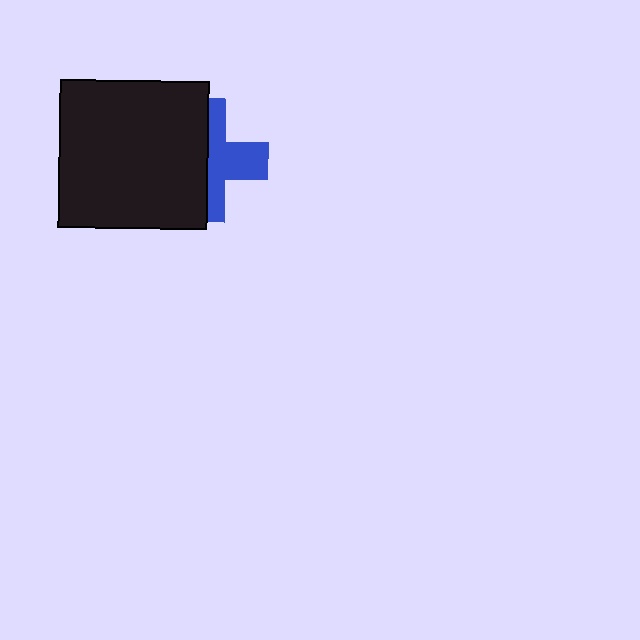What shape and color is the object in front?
The object in front is a black square.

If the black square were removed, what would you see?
You would see the complete blue cross.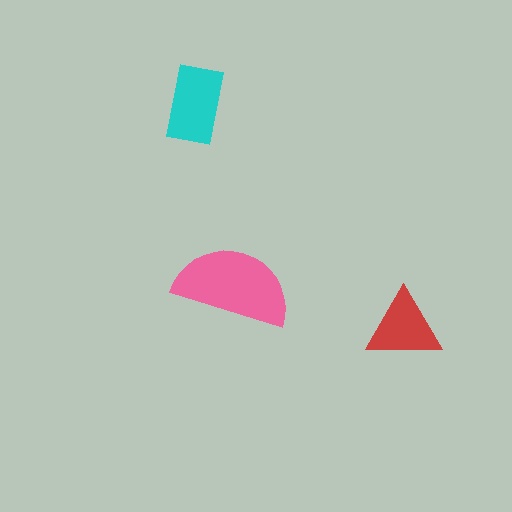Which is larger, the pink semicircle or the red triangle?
The pink semicircle.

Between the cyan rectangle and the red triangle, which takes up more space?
The cyan rectangle.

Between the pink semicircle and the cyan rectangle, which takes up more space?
The pink semicircle.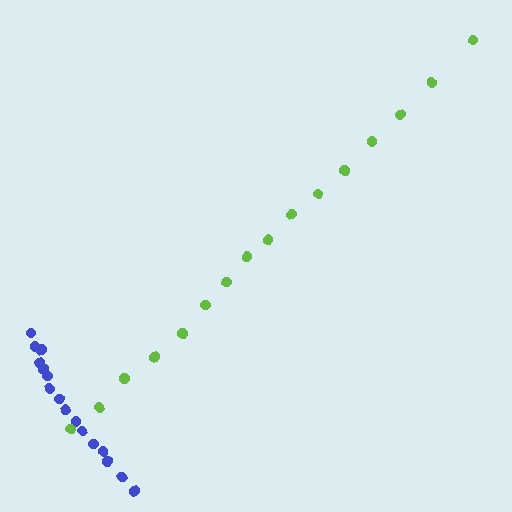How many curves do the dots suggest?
There are 2 distinct paths.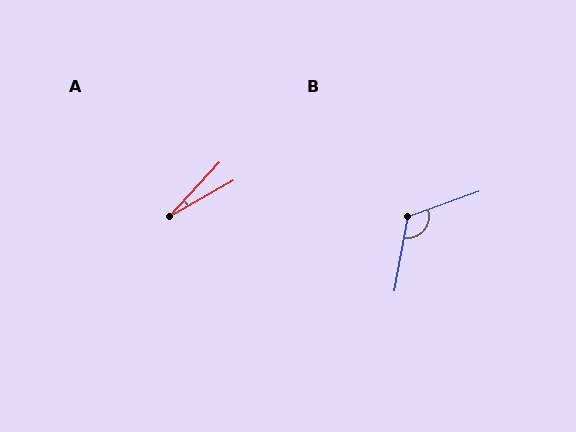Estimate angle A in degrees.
Approximately 17 degrees.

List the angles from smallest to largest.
A (17°), B (120°).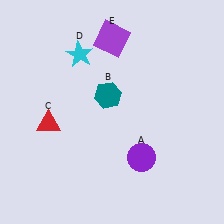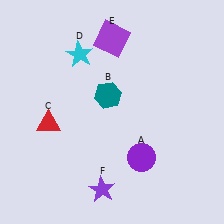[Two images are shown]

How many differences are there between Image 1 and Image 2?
There is 1 difference between the two images.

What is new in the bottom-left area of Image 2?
A purple star (F) was added in the bottom-left area of Image 2.